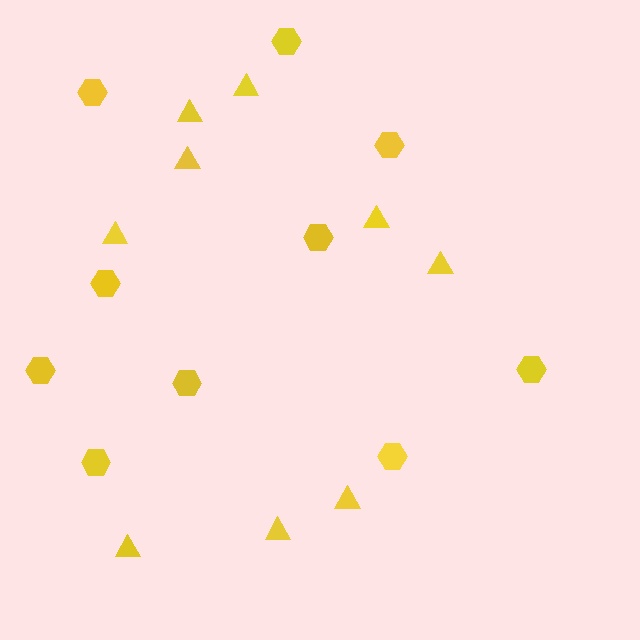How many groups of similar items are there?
There are 2 groups: one group of triangles (9) and one group of hexagons (10).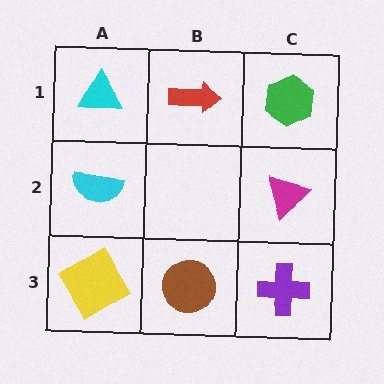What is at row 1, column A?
A cyan triangle.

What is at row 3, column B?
A brown circle.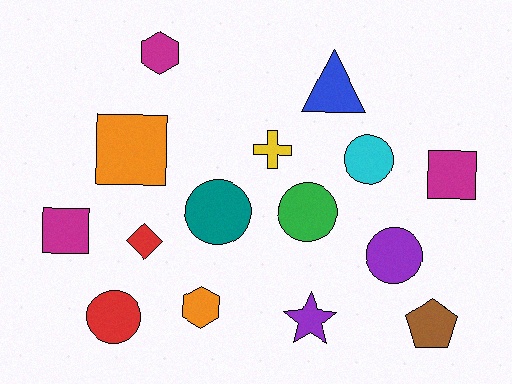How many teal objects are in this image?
There is 1 teal object.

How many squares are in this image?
There are 3 squares.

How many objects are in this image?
There are 15 objects.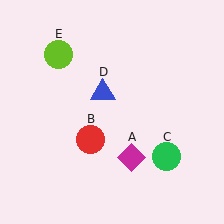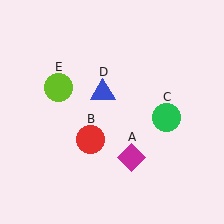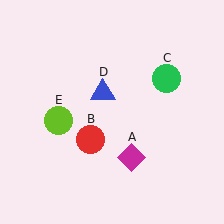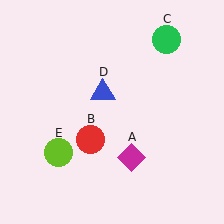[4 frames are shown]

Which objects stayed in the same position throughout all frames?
Magenta diamond (object A) and red circle (object B) and blue triangle (object D) remained stationary.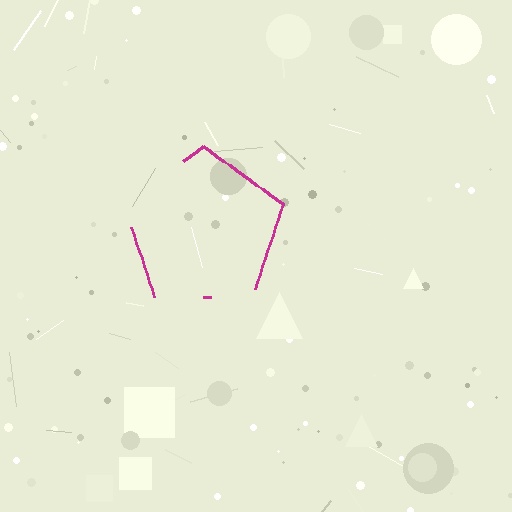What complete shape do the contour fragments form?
The contour fragments form a pentagon.